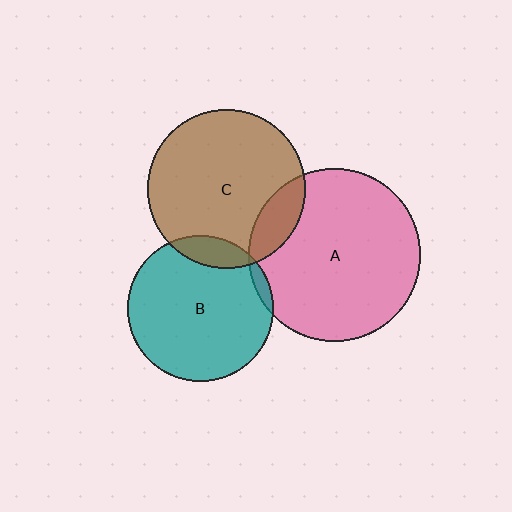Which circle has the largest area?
Circle A (pink).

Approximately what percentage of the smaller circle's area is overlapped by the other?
Approximately 5%.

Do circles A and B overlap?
Yes.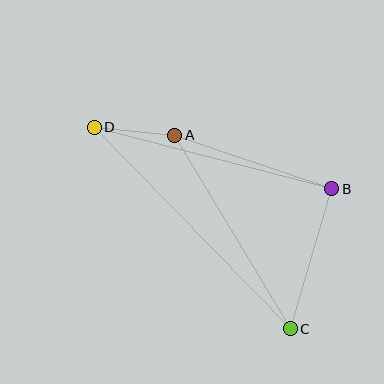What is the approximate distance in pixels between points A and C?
The distance between A and C is approximately 225 pixels.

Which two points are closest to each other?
Points A and D are closest to each other.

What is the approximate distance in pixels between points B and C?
The distance between B and C is approximately 146 pixels.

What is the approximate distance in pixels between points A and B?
The distance between A and B is approximately 166 pixels.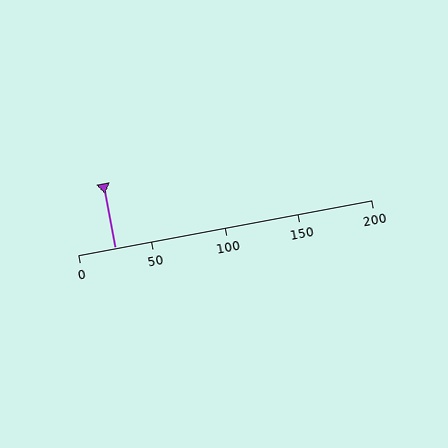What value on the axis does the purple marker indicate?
The marker indicates approximately 25.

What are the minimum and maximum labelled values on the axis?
The axis runs from 0 to 200.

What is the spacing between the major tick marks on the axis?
The major ticks are spaced 50 apart.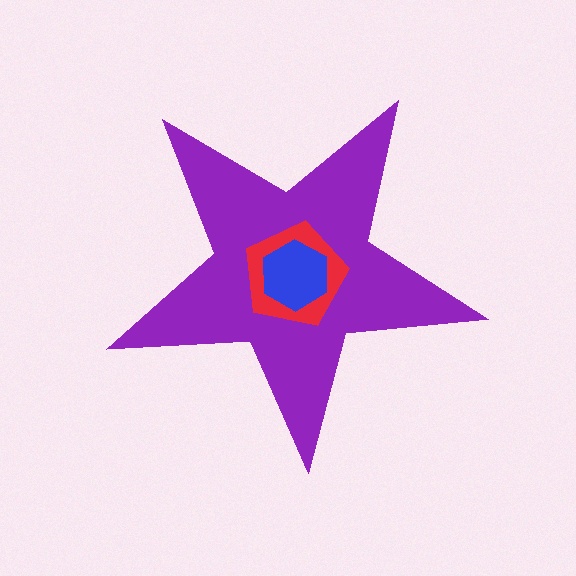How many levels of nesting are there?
3.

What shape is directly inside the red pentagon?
The blue hexagon.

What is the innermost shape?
The blue hexagon.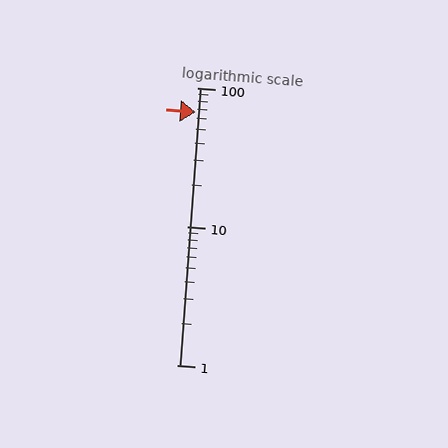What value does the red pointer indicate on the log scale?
The pointer indicates approximately 67.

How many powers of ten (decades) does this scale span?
The scale spans 2 decades, from 1 to 100.